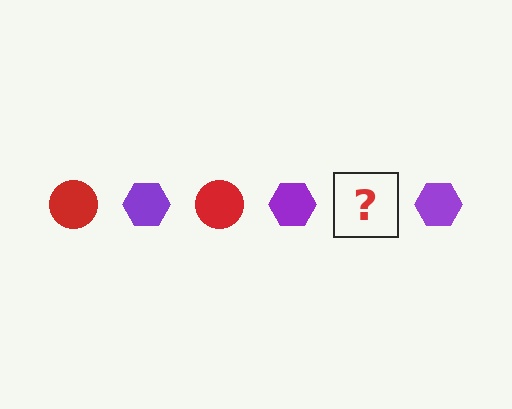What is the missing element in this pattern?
The missing element is a red circle.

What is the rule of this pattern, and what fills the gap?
The rule is that the pattern alternates between red circle and purple hexagon. The gap should be filled with a red circle.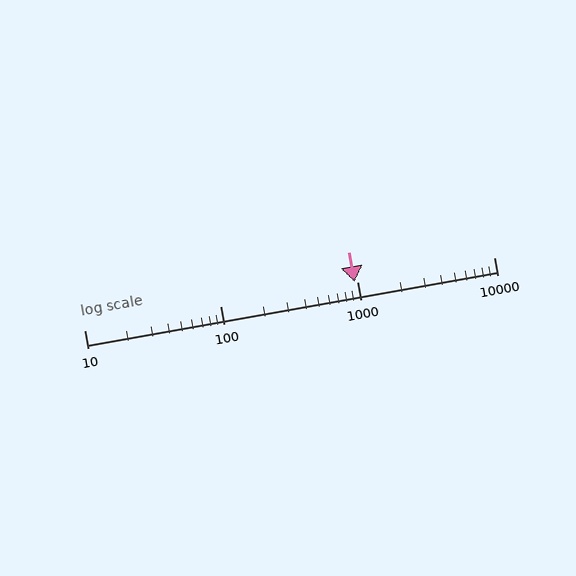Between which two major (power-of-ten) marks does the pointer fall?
The pointer is between 100 and 1000.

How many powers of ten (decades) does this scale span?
The scale spans 3 decades, from 10 to 10000.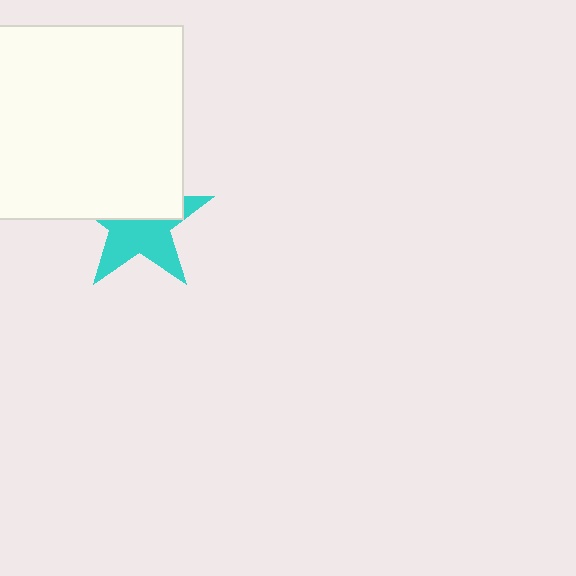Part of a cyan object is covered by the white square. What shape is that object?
It is a star.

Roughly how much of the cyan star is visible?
About half of it is visible (roughly 53%).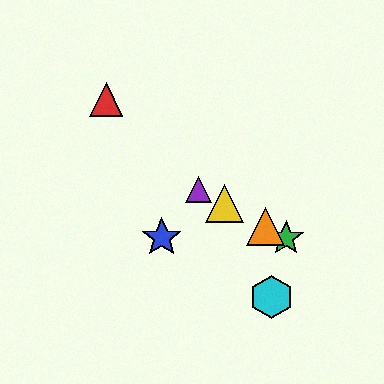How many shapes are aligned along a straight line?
4 shapes (the green star, the yellow triangle, the purple triangle, the orange triangle) are aligned along a straight line.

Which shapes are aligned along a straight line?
The green star, the yellow triangle, the purple triangle, the orange triangle are aligned along a straight line.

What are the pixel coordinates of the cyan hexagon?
The cyan hexagon is at (271, 297).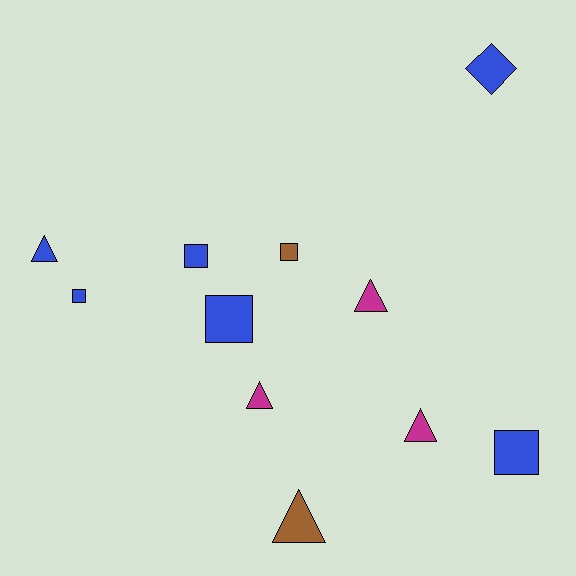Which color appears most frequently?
Blue, with 6 objects.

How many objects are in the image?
There are 11 objects.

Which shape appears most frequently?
Square, with 5 objects.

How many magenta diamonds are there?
There are no magenta diamonds.